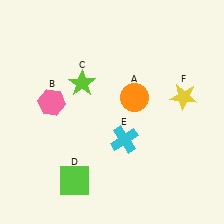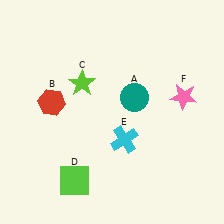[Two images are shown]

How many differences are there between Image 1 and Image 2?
There are 3 differences between the two images.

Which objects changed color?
A changed from orange to teal. B changed from pink to red. F changed from yellow to pink.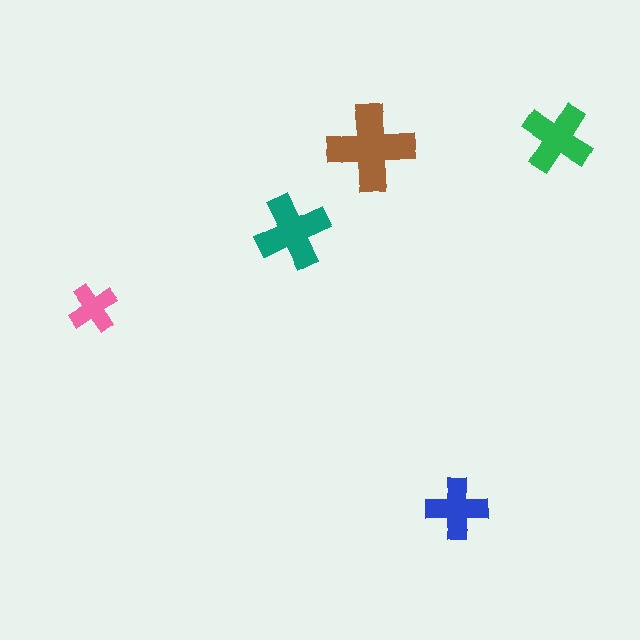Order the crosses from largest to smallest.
the brown one, the teal one, the green one, the blue one, the pink one.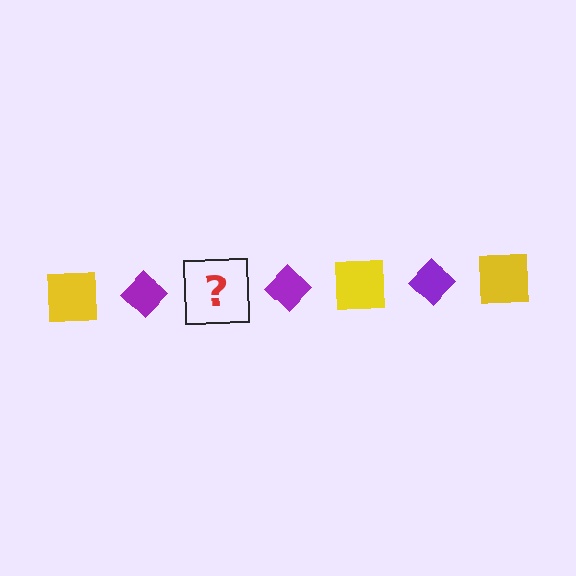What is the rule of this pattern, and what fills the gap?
The rule is that the pattern alternates between yellow square and purple diamond. The gap should be filled with a yellow square.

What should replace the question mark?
The question mark should be replaced with a yellow square.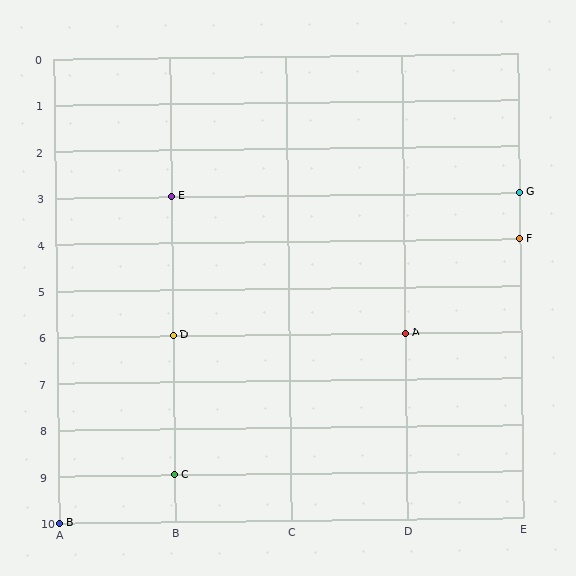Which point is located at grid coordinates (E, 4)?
Point F is at (E, 4).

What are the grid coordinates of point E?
Point E is at grid coordinates (B, 3).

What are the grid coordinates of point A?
Point A is at grid coordinates (D, 6).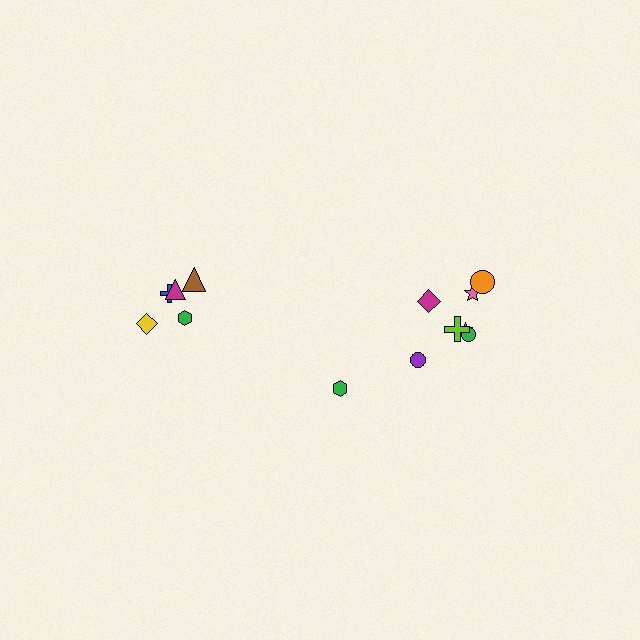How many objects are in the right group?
There are 8 objects.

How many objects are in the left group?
There are 5 objects.